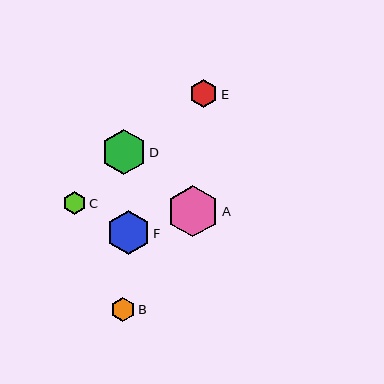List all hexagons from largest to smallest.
From largest to smallest: A, D, F, E, B, C.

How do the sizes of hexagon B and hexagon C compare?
Hexagon B and hexagon C are approximately the same size.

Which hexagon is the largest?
Hexagon A is the largest with a size of approximately 51 pixels.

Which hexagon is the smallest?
Hexagon C is the smallest with a size of approximately 23 pixels.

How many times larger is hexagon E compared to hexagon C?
Hexagon E is approximately 1.2 times the size of hexagon C.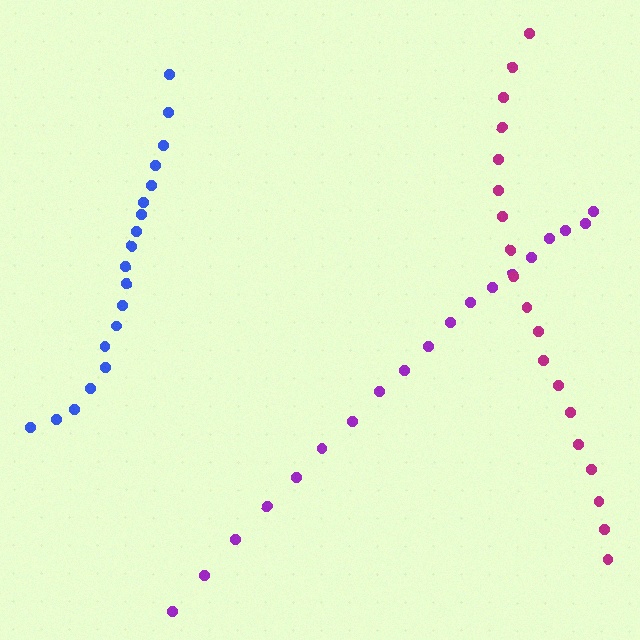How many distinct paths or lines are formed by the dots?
There are 3 distinct paths.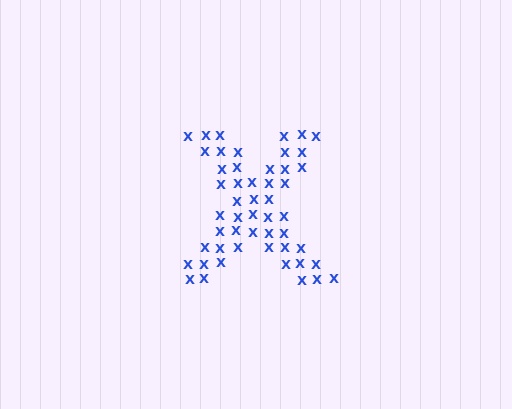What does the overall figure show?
The overall figure shows the letter X.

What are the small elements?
The small elements are letter X's.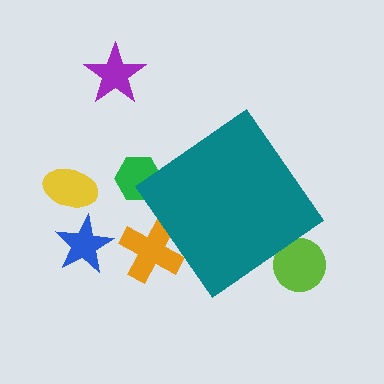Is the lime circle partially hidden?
Yes, the lime circle is partially hidden behind the teal diamond.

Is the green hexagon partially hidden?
Yes, the green hexagon is partially hidden behind the teal diamond.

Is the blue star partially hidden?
No, the blue star is fully visible.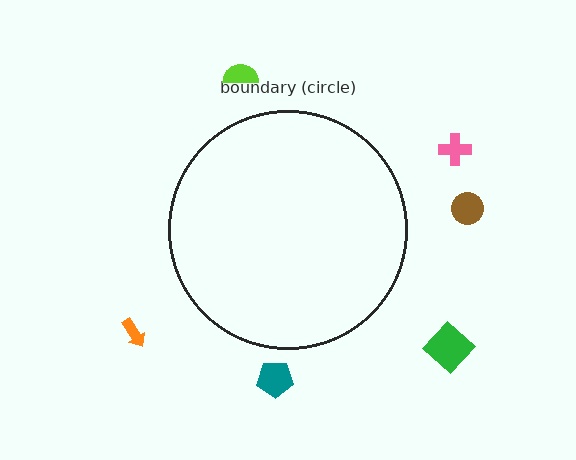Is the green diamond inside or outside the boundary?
Outside.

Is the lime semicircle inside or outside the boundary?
Outside.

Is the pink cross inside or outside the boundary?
Outside.